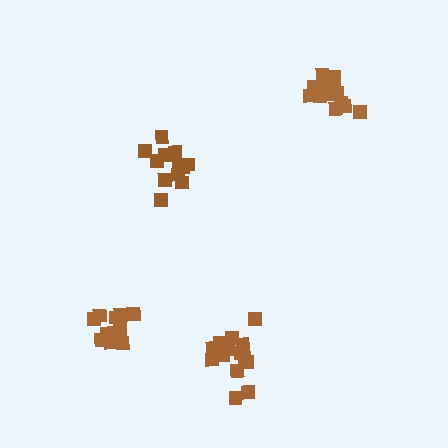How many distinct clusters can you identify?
There are 4 distinct clusters.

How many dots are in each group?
Group 1: 12 dots, Group 2: 12 dots, Group 3: 16 dots, Group 4: 15 dots (55 total).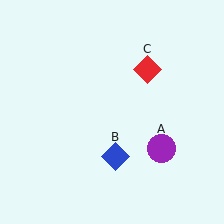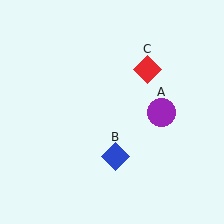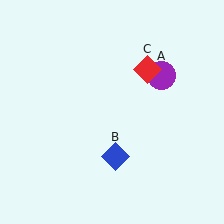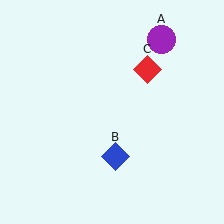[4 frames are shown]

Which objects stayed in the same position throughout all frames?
Blue diamond (object B) and red diamond (object C) remained stationary.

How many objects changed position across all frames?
1 object changed position: purple circle (object A).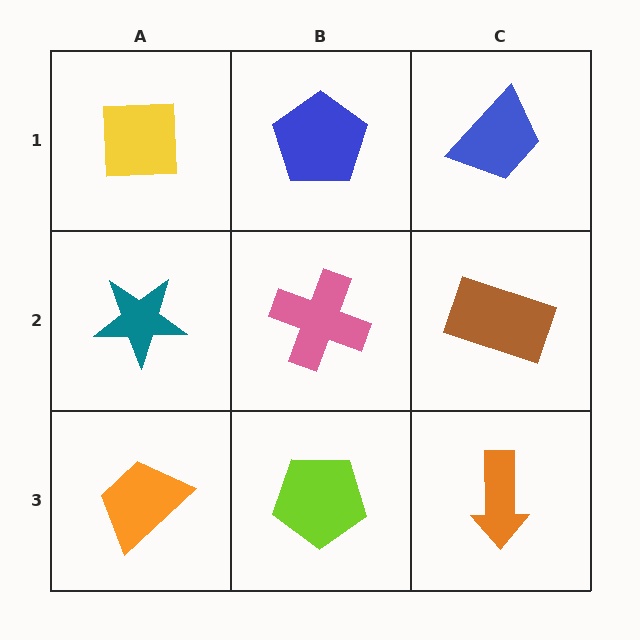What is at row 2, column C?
A brown rectangle.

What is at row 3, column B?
A lime pentagon.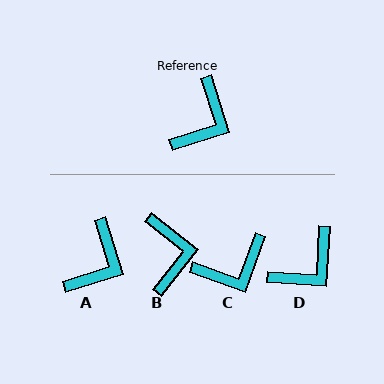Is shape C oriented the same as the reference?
No, it is off by about 37 degrees.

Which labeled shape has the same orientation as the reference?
A.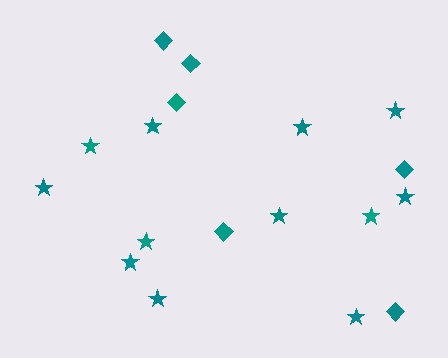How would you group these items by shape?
There are 2 groups: one group of stars (12) and one group of diamonds (6).